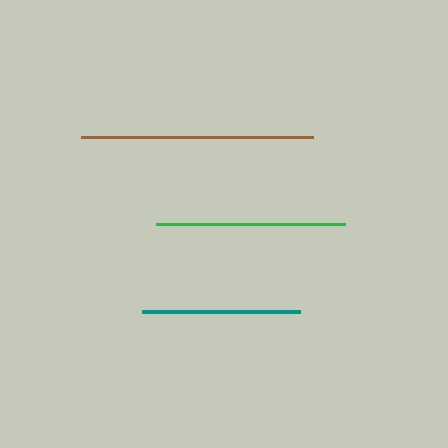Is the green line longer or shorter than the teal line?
The green line is longer than the teal line.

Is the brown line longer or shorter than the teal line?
The brown line is longer than the teal line.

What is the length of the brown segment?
The brown segment is approximately 232 pixels long.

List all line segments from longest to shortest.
From longest to shortest: brown, green, teal.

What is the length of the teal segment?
The teal segment is approximately 158 pixels long.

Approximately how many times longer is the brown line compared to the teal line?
The brown line is approximately 1.5 times the length of the teal line.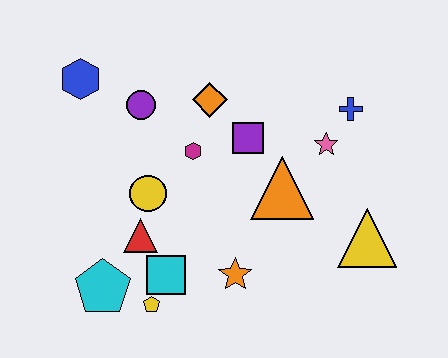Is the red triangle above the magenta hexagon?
No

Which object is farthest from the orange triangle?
The blue hexagon is farthest from the orange triangle.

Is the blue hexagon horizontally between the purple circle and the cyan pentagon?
No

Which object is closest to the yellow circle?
The red triangle is closest to the yellow circle.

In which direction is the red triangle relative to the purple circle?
The red triangle is below the purple circle.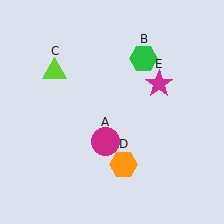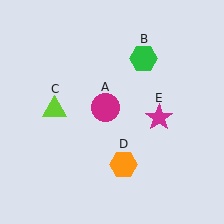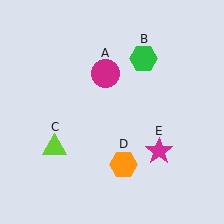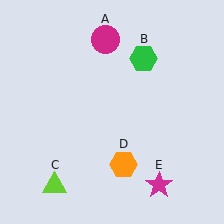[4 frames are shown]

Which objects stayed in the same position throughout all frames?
Green hexagon (object B) and orange hexagon (object D) remained stationary.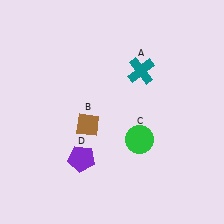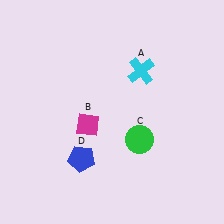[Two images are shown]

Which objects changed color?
A changed from teal to cyan. B changed from brown to magenta. D changed from purple to blue.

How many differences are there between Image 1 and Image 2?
There are 3 differences between the two images.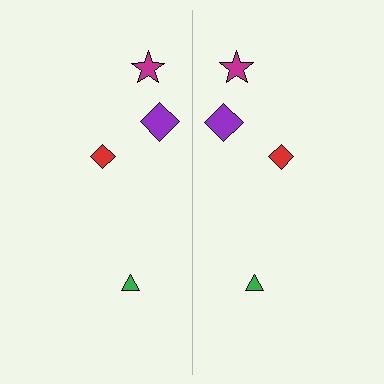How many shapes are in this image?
There are 8 shapes in this image.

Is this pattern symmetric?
Yes, this pattern has bilateral (reflection) symmetry.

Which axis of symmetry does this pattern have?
The pattern has a vertical axis of symmetry running through the center of the image.